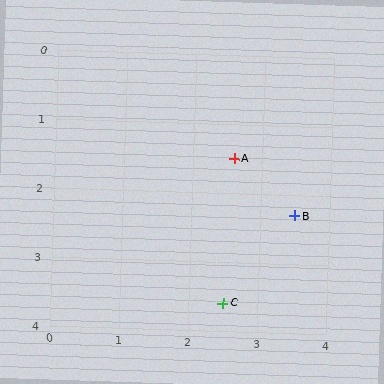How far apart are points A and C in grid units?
Points A and C are about 2.1 grid units apart.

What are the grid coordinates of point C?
Point C is at approximately (2.5, 3.6).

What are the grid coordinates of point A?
Point A is at approximately (2.6, 1.5).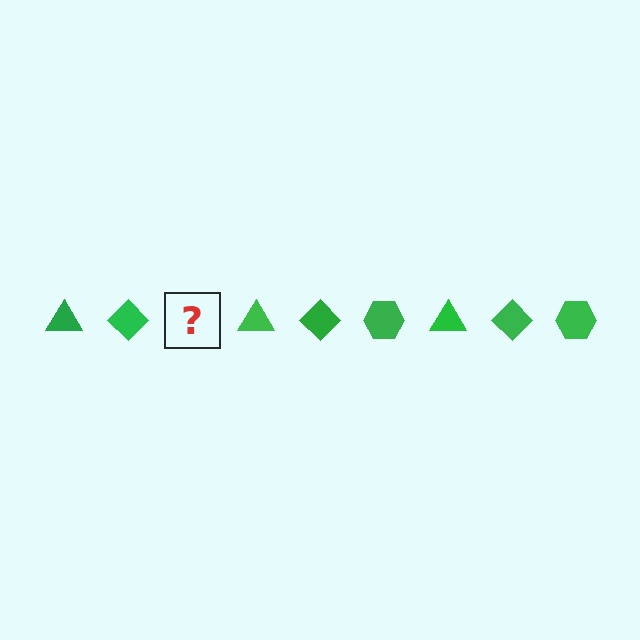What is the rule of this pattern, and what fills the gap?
The rule is that the pattern cycles through triangle, diamond, hexagon shapes in green. The gap should be filled with a green hexagon.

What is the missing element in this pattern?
The missing element is a green hexagon.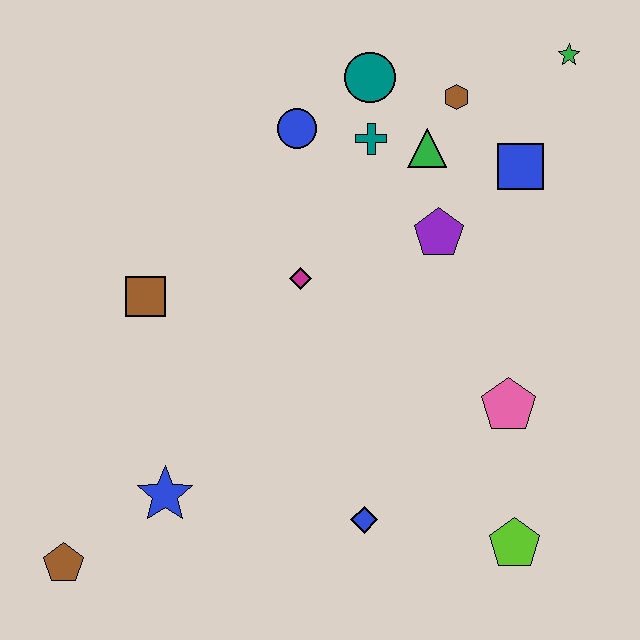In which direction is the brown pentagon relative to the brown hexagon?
The brown pentagon is below the brown hexagon.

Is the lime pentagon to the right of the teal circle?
Yes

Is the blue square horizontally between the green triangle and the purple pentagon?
No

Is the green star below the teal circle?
No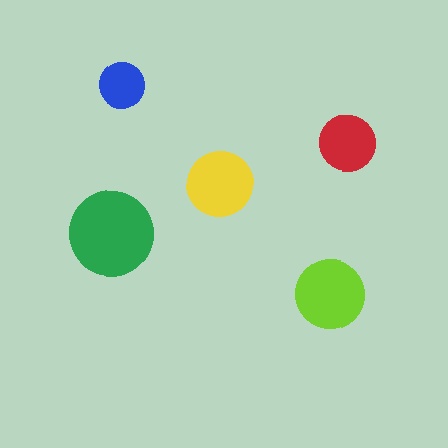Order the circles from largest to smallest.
the green one, the lime one, the yellow one, the red one, the blue one.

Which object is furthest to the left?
The green circle is leftmost.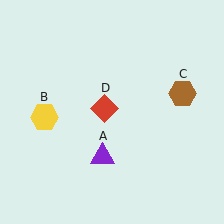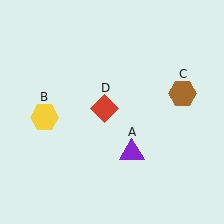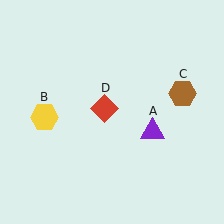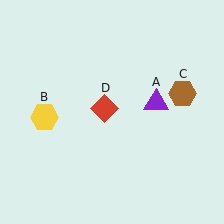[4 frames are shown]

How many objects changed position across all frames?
1 object changed position: purple triangle (object A).